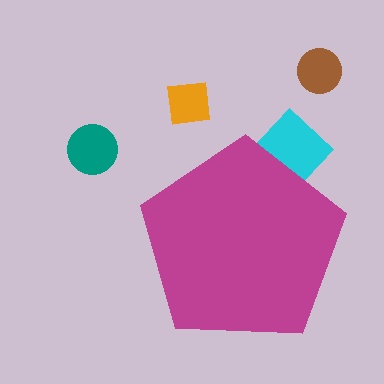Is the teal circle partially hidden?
No, the teal circle is fully visible.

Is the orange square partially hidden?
No, the orange square is fully visible.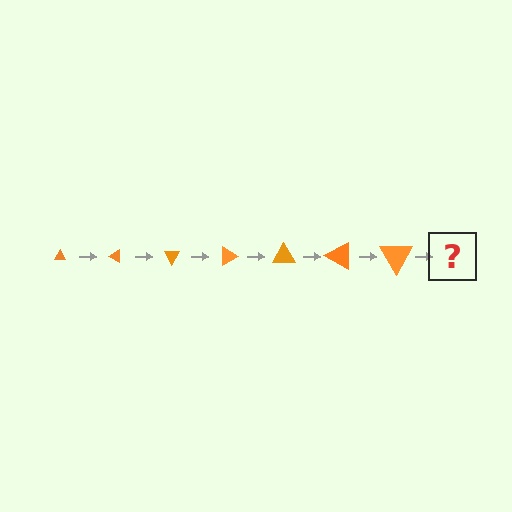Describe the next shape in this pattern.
It should be a triangle, larger than the previous one and rotated 210 degrees from the start.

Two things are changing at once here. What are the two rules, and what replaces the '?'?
The two rules are that the triangle grows larger each step and it rotates 30 degrees each step. The '?' should be a triangle, larger than the previous one and rotated 210 degrees from the start.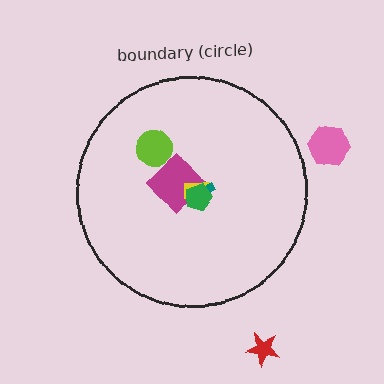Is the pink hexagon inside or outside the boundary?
Outside.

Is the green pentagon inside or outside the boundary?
Inside.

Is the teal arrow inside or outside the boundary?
Inside.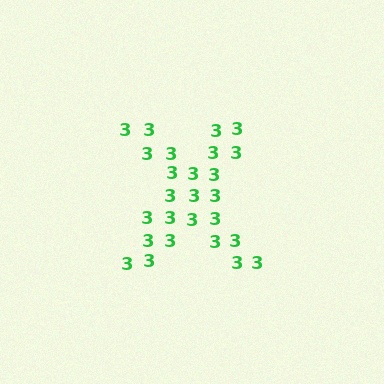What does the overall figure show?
The overall figure shows the letter X.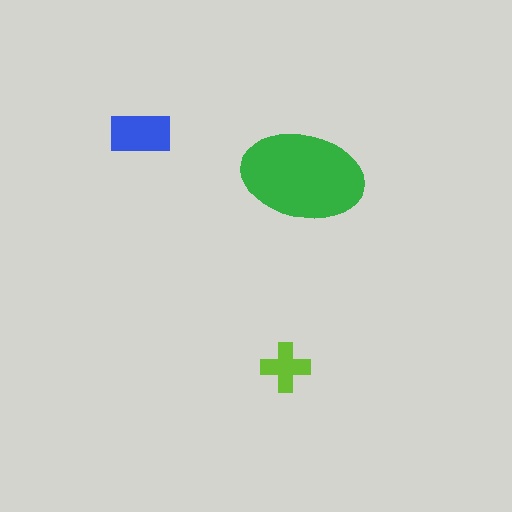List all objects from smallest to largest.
The lime cross, the blue rectangle, the green ellipse.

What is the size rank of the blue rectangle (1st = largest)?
2nd.